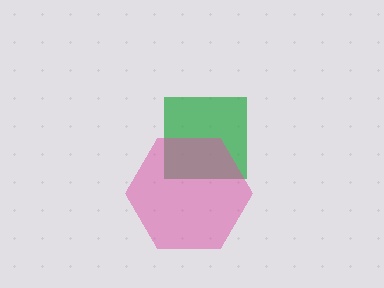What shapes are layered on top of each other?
The layered shapes are: a green square, a pink hexagon.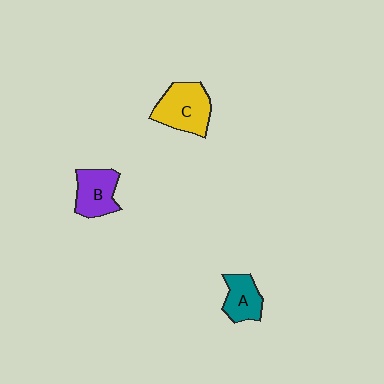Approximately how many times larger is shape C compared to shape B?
Approximately 1.3 times.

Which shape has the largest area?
Shape C (yellow).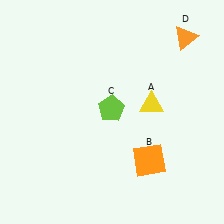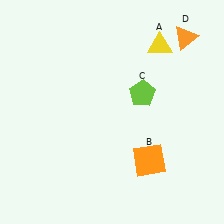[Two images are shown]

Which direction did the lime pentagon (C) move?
The lime pentagon (C) moved right.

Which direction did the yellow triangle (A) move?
The yellow triangle (A) moved up.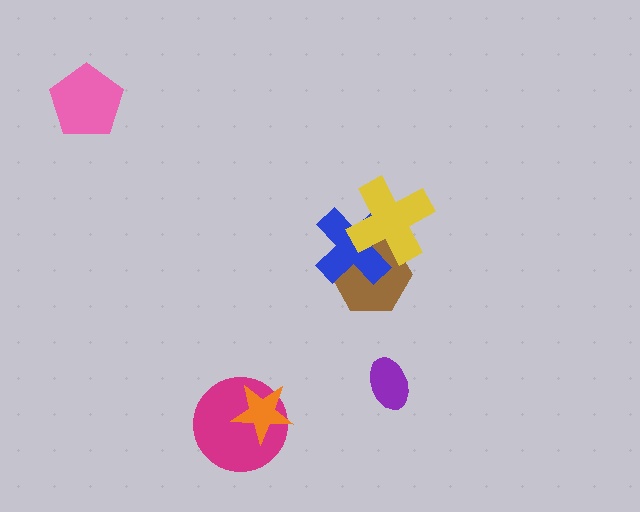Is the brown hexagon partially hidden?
Yes, it is partially covered by another shape.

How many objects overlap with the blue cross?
2 objects overlap with the blue cross.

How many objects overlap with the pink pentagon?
0 objects overlap with the pink pentagon.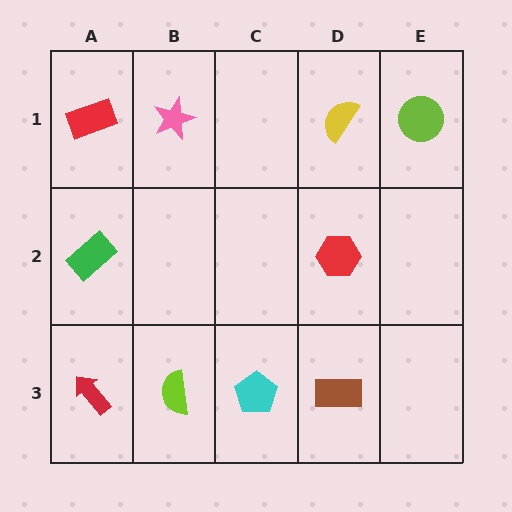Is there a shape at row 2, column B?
No, that cell is empty.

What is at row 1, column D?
A yellow semicircle.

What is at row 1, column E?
A lime circle.